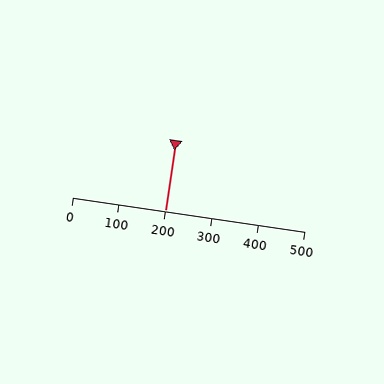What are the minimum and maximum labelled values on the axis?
The axis runs from 0 to 500.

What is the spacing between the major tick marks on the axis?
The major ticks are spaced 100 apart.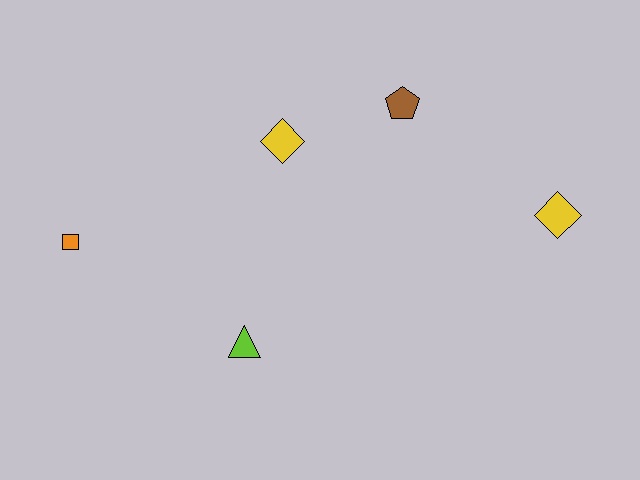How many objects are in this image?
There are 5 objects.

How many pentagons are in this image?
There is 1 pentagon.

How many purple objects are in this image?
There are no purple objects.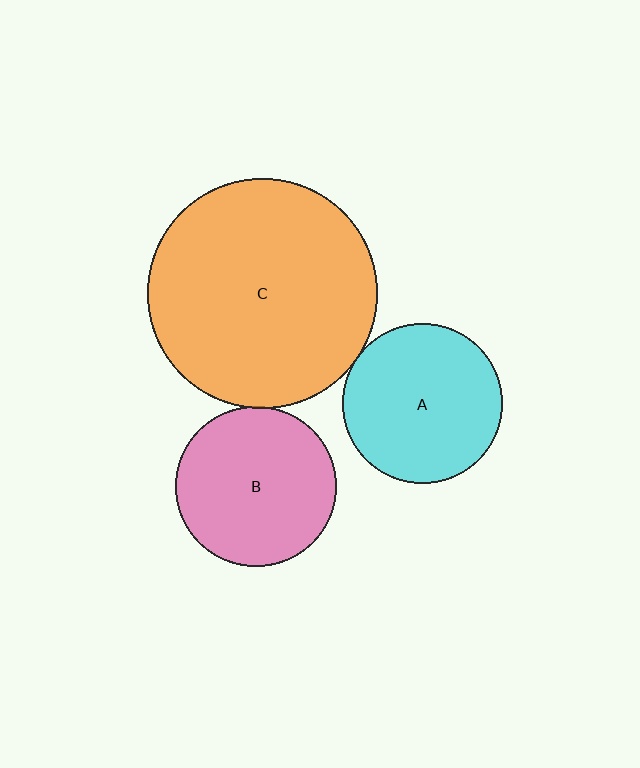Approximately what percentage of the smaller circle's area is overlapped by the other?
Approximately 5%.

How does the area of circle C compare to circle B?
Approximately 2.1 times.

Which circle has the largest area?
Circle C (orange).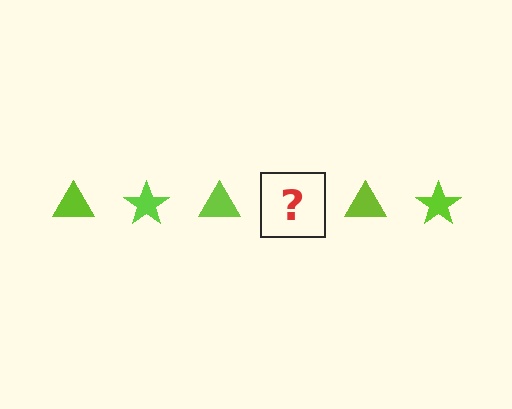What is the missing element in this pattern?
The missing element is a lime star.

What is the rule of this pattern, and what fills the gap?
The rule is that the pattern cycles through triangle, star shapes in lime. The gap should be filled with a lime star.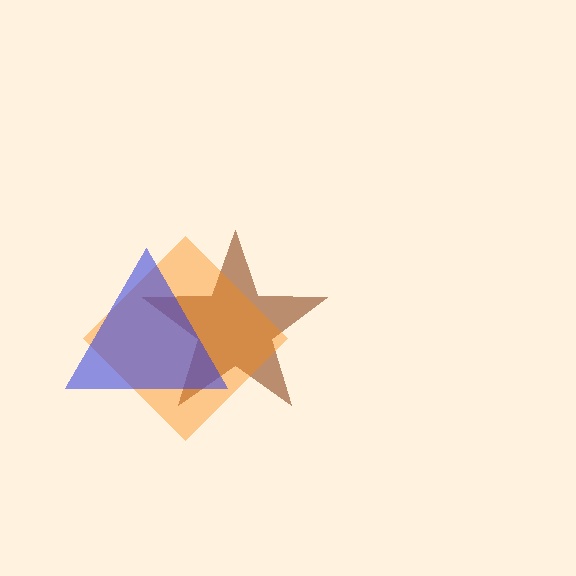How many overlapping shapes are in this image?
There are 3 overlapping shapes in the image.